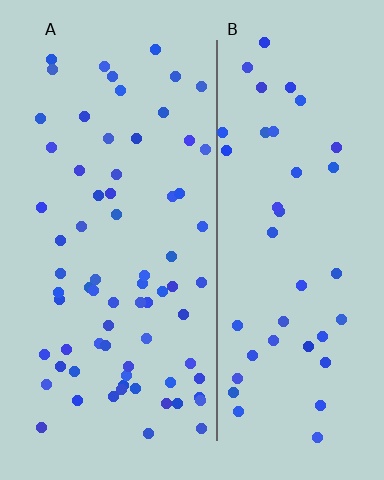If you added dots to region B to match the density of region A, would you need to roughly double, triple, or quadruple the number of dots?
Approximately double.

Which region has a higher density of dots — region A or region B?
A (the left).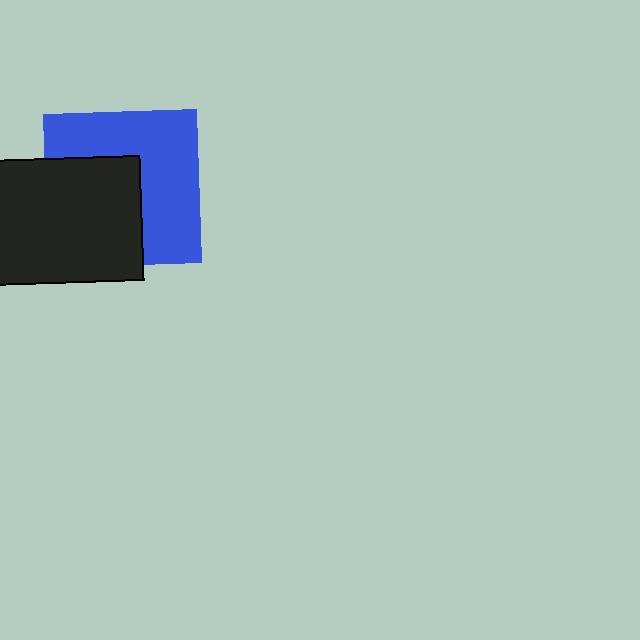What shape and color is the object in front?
The object in front is a black rectangle.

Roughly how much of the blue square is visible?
About half of it is visible (roughly 55%).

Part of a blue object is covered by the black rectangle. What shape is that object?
It is a square.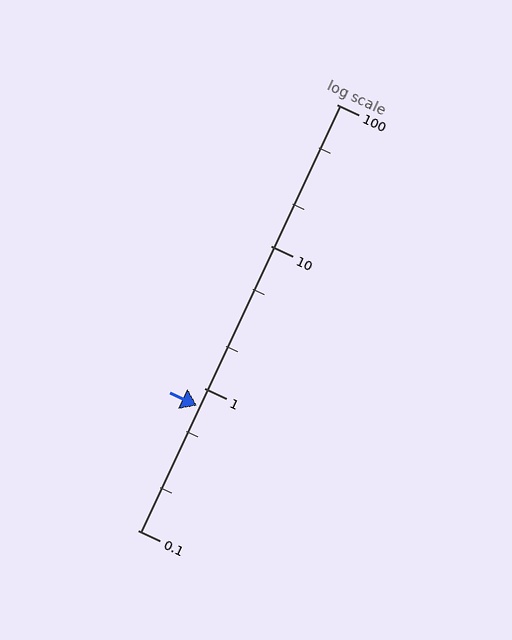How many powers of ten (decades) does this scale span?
The scale spans 3 decades, from 0.1 to 100.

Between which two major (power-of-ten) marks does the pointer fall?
The pointer is between 0.1 and 1.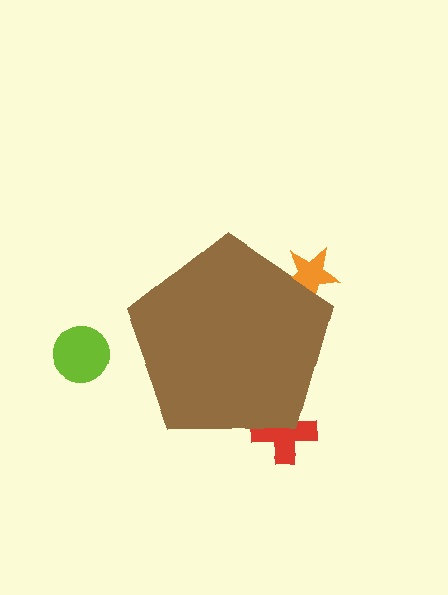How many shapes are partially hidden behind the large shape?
2 shapes are partially hidden.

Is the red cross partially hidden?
Yes, the red cross is partially hidden behind the brown pentagon.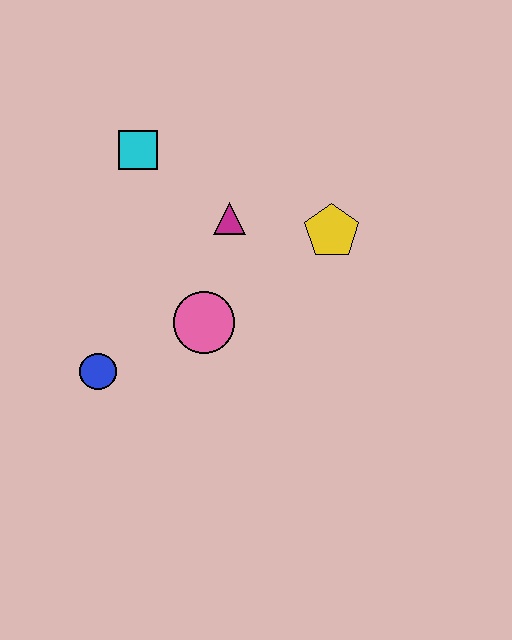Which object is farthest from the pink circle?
The cyan square is farthest from the pink circle.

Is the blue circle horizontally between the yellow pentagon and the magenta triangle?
No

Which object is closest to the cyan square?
The magenta triangle is closest to the cyan square.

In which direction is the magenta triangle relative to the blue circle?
The magenta triangle is above the blue circle.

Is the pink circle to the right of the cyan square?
Yes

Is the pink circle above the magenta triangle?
No